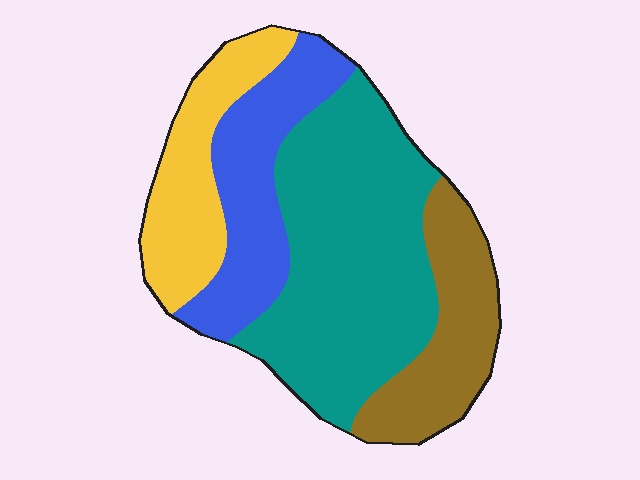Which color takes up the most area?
Teal, at roughly 45%.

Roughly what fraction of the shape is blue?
Blue takes up about one fifth (1/5) of the shape.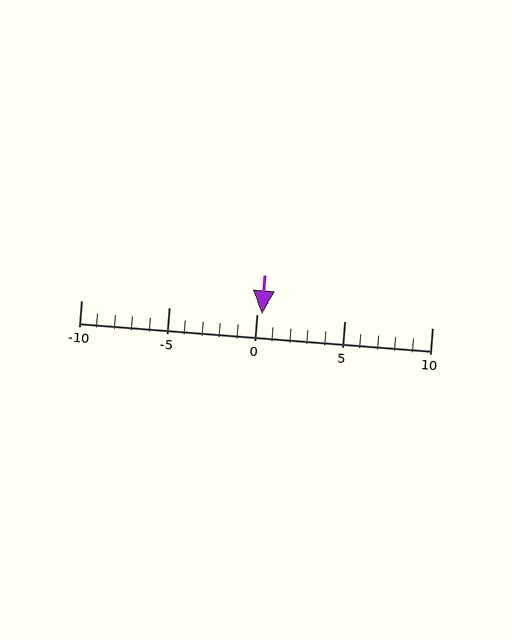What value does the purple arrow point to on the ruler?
The purple arrow points to approximately 0.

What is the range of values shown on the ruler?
The ruler shows values from -10 to 10.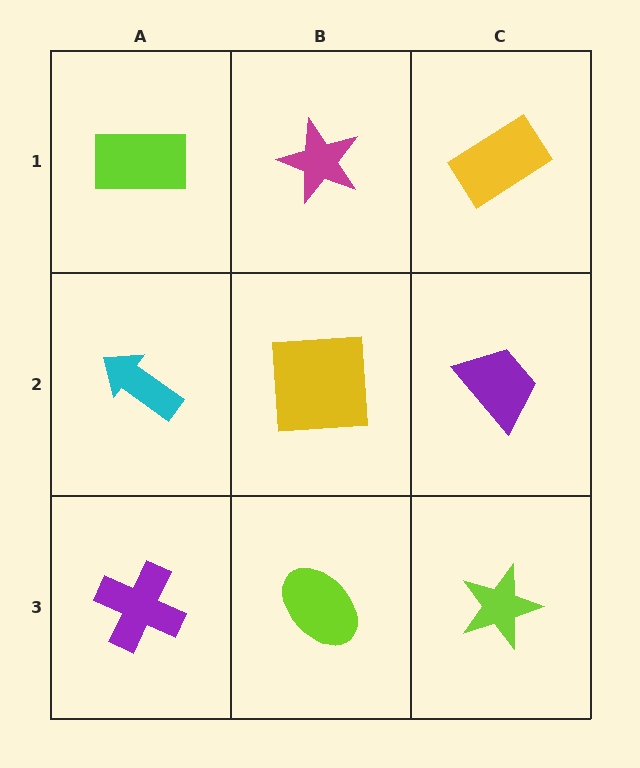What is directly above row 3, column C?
A purple trapezoid.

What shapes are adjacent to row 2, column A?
A lime rectangle (row 1, column A), a purple cross (row 3, column A), a yellow square (row 2, column B).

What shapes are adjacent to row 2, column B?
A magenta star (row 1, column B), a lime ellipse (row 3, column B), a cyan arrow (row 2, column A), a purple trapezoid (row 2, column C).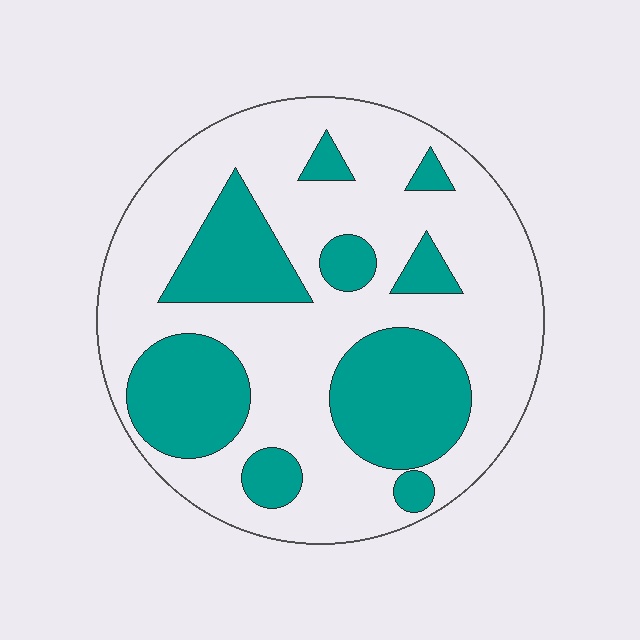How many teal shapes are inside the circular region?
9.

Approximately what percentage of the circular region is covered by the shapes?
Approximately 30%.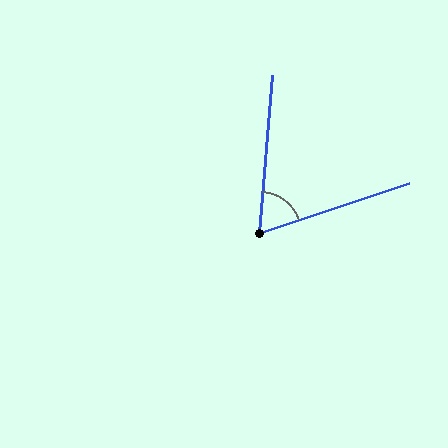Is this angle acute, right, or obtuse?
It is acute.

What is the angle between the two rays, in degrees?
Approximately 67 degrees.